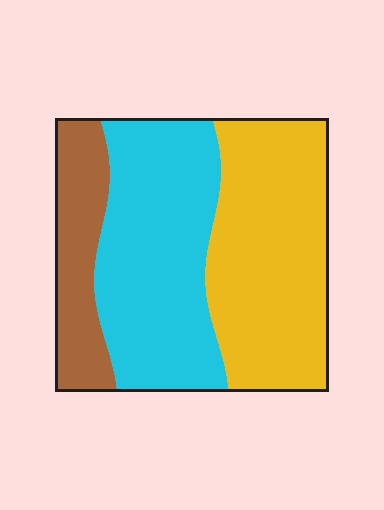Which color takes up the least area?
Brown, at roughly 20%.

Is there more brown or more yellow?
Yellow.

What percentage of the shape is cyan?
Cyan covers roughly 40% of the shape.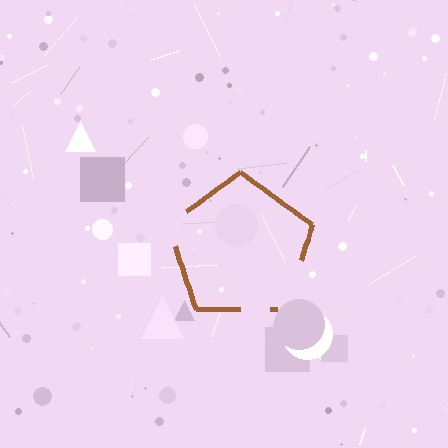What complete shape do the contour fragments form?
The contour fragments form a pentagon.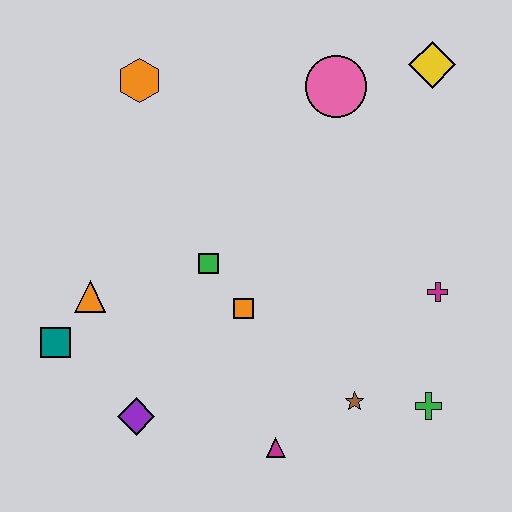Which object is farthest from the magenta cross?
The teal square is farthest from the magenta cross.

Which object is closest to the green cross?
The brown star is closest to the green cross.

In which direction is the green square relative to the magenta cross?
The green square is to the left of the magenta cross.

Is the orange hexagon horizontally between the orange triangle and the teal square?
No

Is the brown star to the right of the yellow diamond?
No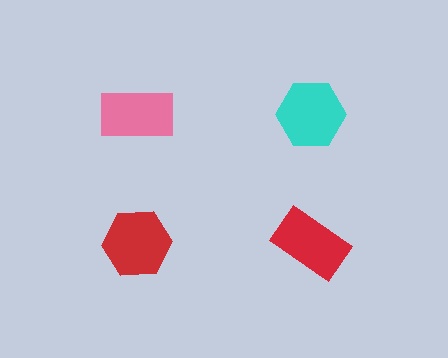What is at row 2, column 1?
A red hexagon.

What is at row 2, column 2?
A red rectangle.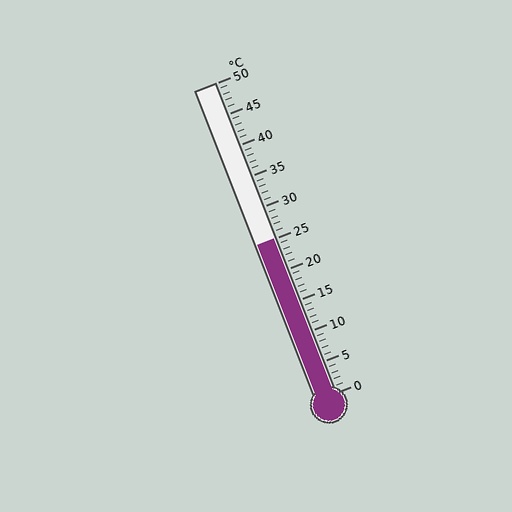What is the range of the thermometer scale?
The thermometer scale ranges from 0°C to 50°C.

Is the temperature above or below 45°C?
The temperature is below 45°C.